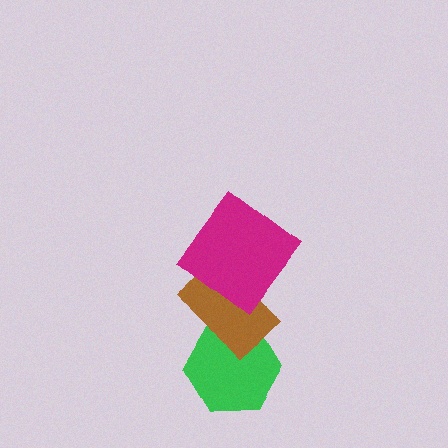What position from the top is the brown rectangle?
The brown rectangle is 2nd from the top.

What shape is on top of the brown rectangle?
The magenta diamond is on top of the brown rectangle.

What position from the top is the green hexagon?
The green hexagon is 3rd from the top.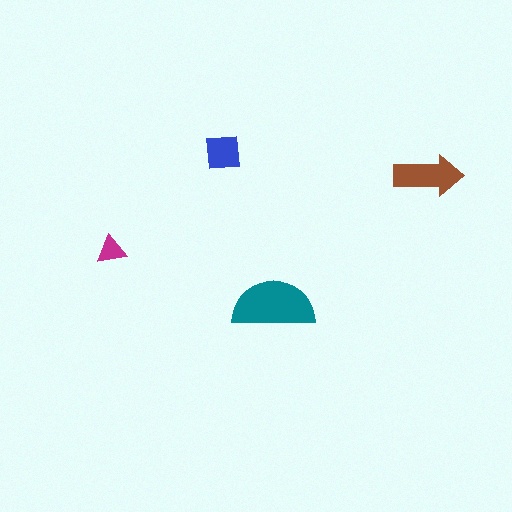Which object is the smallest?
The magenta triangle.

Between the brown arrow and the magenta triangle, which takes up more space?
The brown arrow.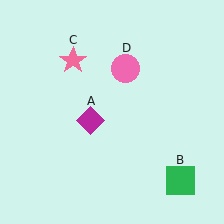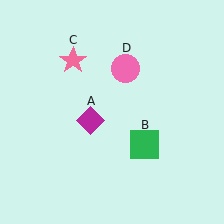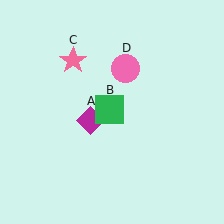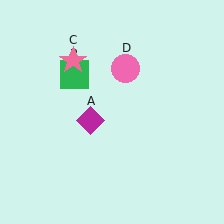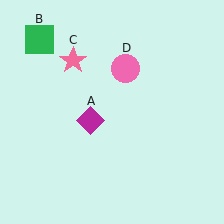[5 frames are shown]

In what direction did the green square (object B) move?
The green square (object B) moved up and to the left.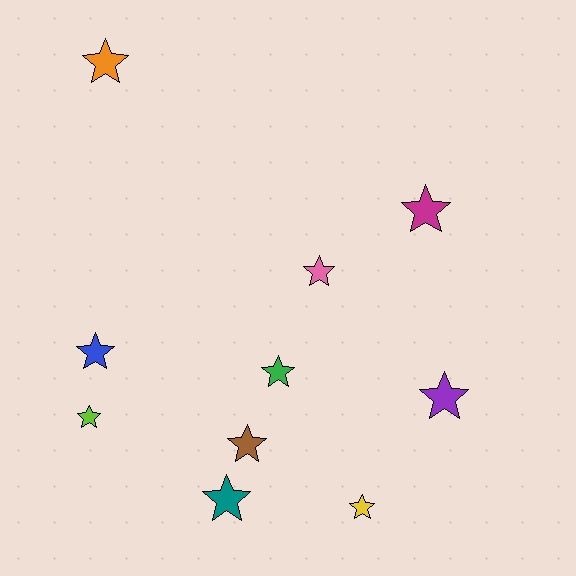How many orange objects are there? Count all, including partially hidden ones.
There is 1 orange object.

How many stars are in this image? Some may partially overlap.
There are 10 stars.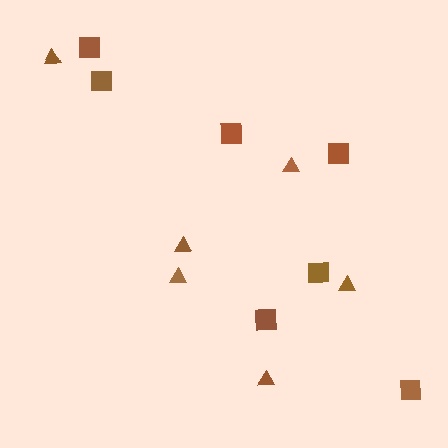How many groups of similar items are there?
There are 2 groups: one group of triangles (6) and one group of squares (7).